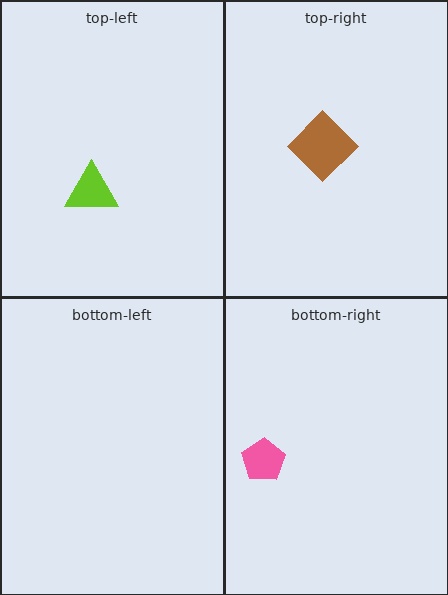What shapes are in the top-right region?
The brown diamond.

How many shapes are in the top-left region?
1.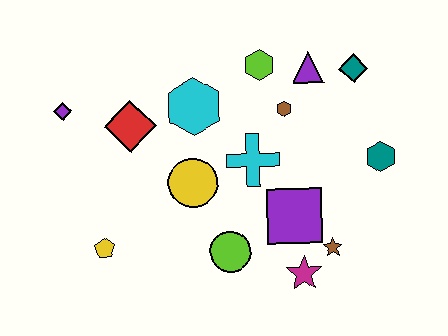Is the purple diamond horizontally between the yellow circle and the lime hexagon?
No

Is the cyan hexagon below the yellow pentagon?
No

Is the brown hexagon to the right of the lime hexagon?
Yes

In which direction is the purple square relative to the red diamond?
The purple square is to the right of the red diamond.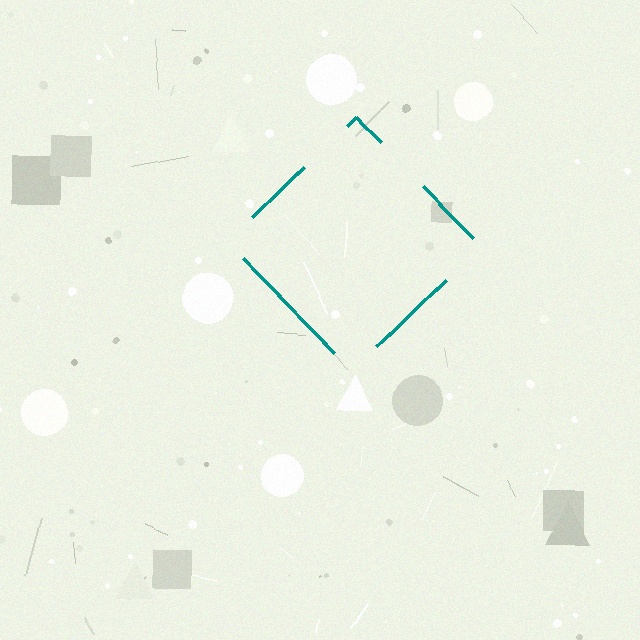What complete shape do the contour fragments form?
The contour fragments form a diamond.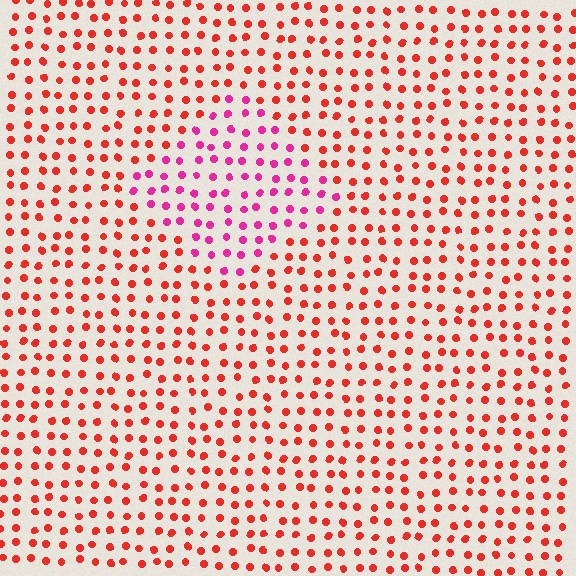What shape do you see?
I see a diamond.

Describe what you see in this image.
The image is filled with small red elements in a uniform arrangement. A diamond-shaped region is visible where the elements are tinted to a slightly different hue, forming a subtle color boundary.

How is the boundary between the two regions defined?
The boundary is defined purely by a slight shift in hue (about 40 degrees). Spacing, size, and orientation are identical on both sides.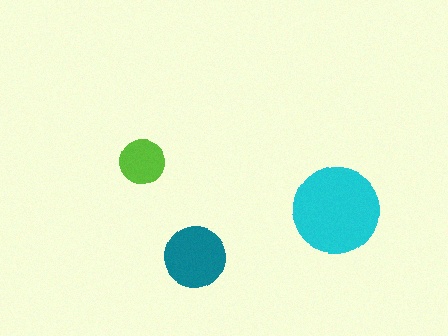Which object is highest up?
The lime circle is topmost.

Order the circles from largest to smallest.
the cyan one, the teal one, the lime one.